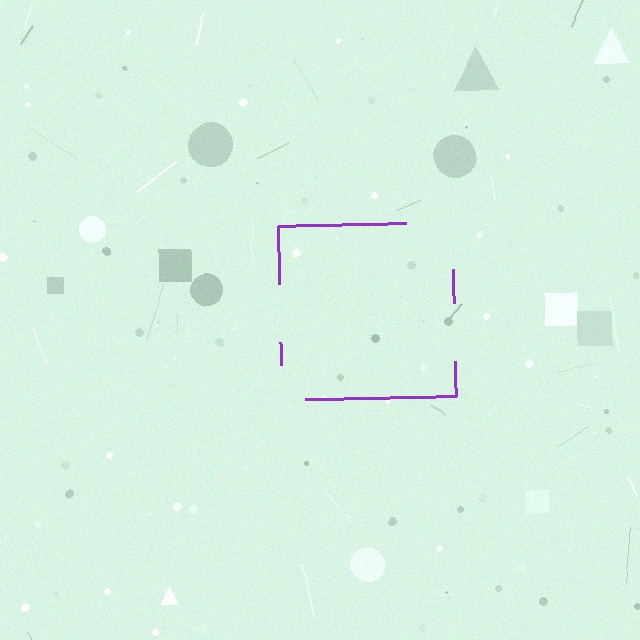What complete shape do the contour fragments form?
The contour fragments form a square.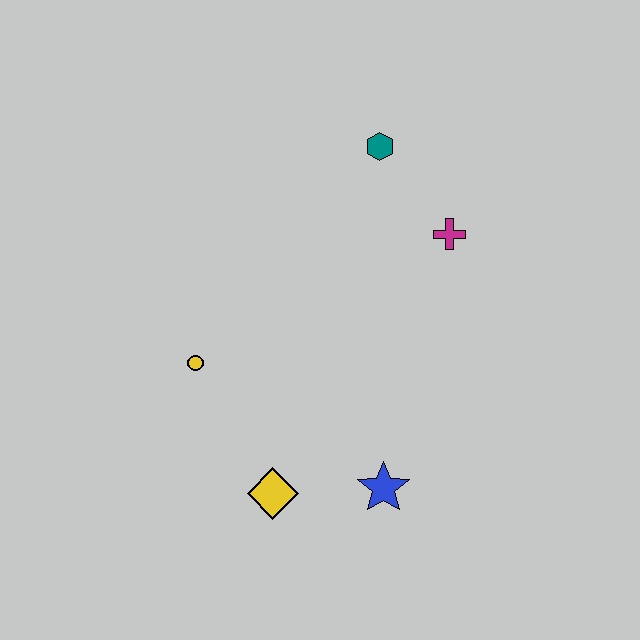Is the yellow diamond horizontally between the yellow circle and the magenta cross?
Yes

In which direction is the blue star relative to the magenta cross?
The blue star is below the magenta cross.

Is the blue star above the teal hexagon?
No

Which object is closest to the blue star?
The yellow diamond is closest to the blue star.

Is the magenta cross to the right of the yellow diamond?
Yes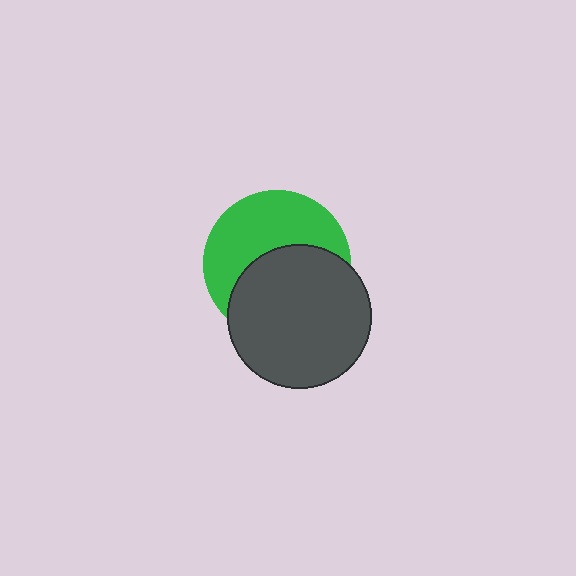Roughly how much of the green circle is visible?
About half of it is visible (roughly 49%).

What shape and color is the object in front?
The object in front is a dark gray circle.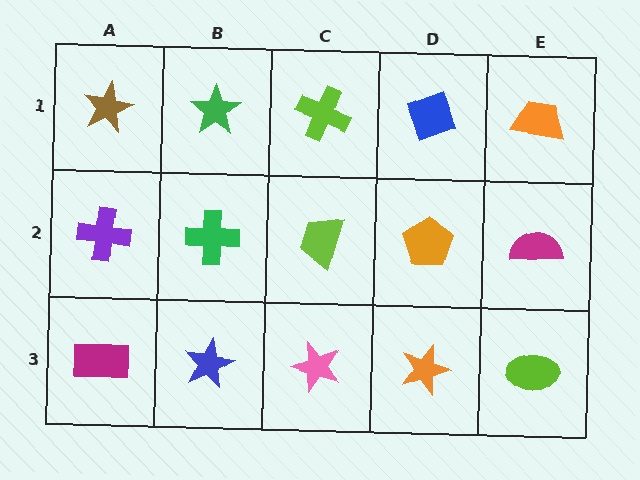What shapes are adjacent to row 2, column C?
A lime cross (row 1, column C), a pink star (row 3, column C), a green cross (row 2, column B), an orange pentagon (row 2, column D).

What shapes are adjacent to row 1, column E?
A magenta semicircle (row 2, column E), a blue diamond (row 1, column D).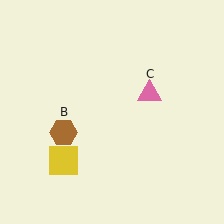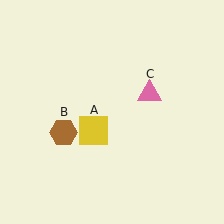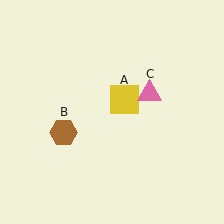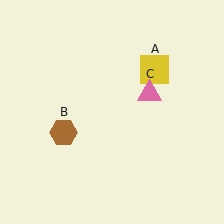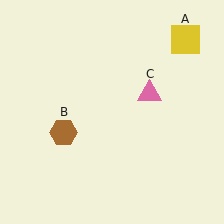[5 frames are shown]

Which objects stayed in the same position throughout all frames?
Brown hexagon (object B) and pink triangle (object C) remained stationary.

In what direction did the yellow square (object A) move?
The yellow square (object A) moved up and to the right.